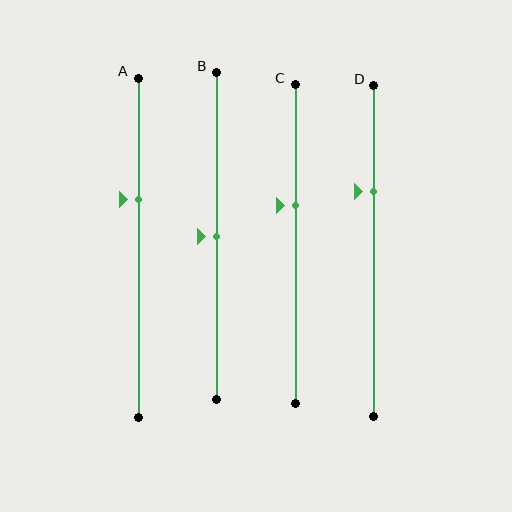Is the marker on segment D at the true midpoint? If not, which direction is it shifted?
No, the marker on segment D is shifted upward by about 18% of the segment length.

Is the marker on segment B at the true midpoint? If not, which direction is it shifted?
Yes, the marker on segment B is at the true midpoint.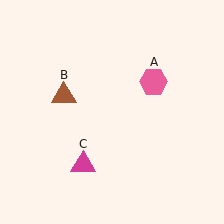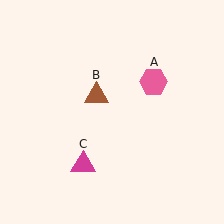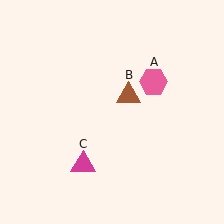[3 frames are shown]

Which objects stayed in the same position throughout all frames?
Pink hexagon (object A) and magenta triangle (object C) remained stationary.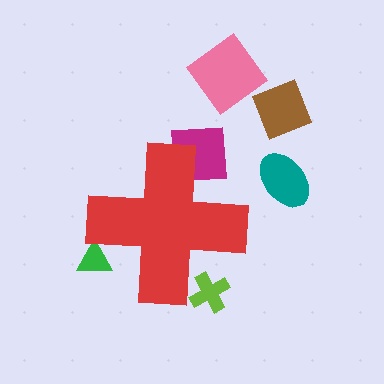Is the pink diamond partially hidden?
No, the pink diamond is fully visible.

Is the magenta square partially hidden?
Yes, the magenta square is partially hidden behind the red cross.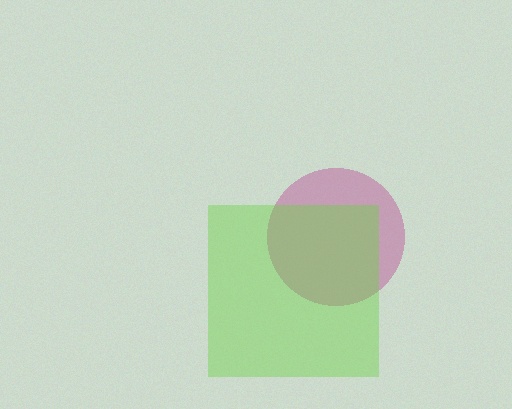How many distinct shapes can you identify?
There are 2 distinct shapes: a magenta circle, a lime square.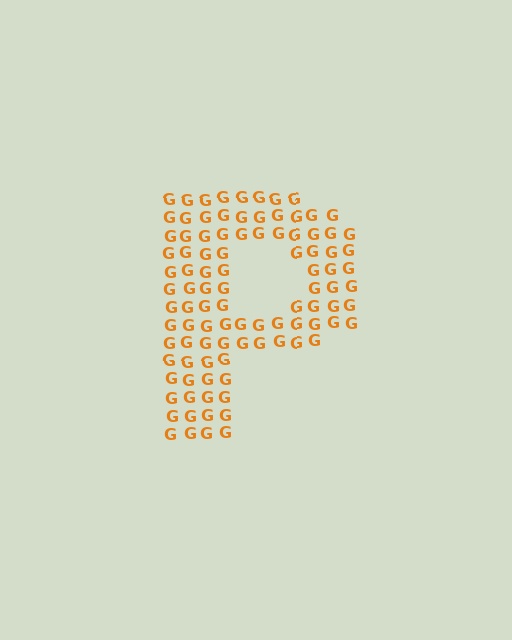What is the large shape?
The large shape is the letter P.